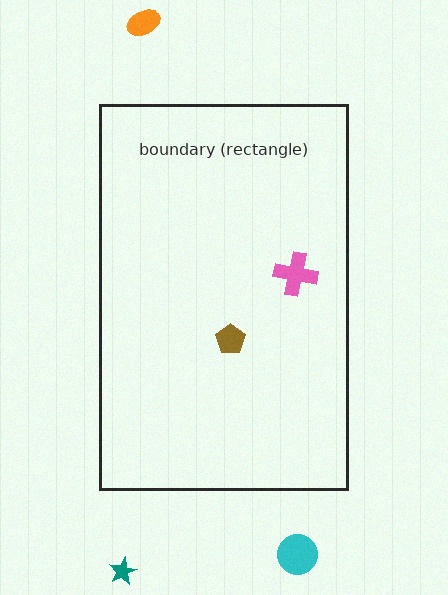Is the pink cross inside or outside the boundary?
Inside.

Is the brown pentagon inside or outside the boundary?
Inside.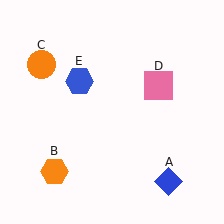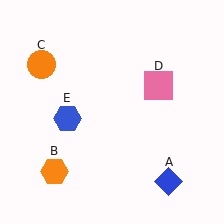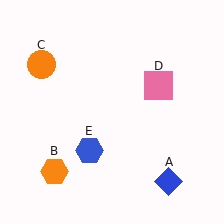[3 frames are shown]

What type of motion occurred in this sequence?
The blue hexagon (object E) rotated counterclockwise around the center of the scene.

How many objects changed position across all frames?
1 object changed position: blue hexagon (object E).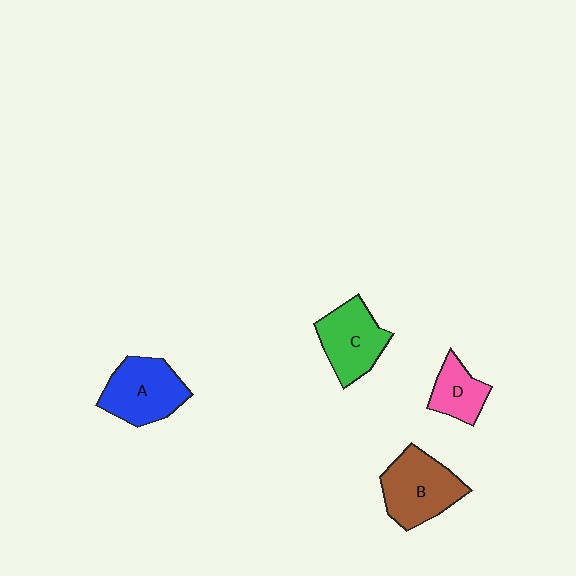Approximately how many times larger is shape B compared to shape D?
Approximately 1.8 times.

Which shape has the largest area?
Shape B (brown).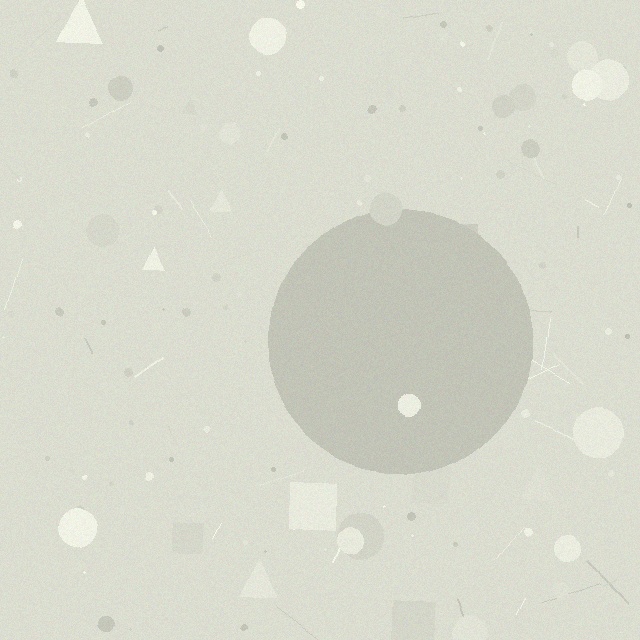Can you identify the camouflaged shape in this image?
The camouflaged shape is a circle.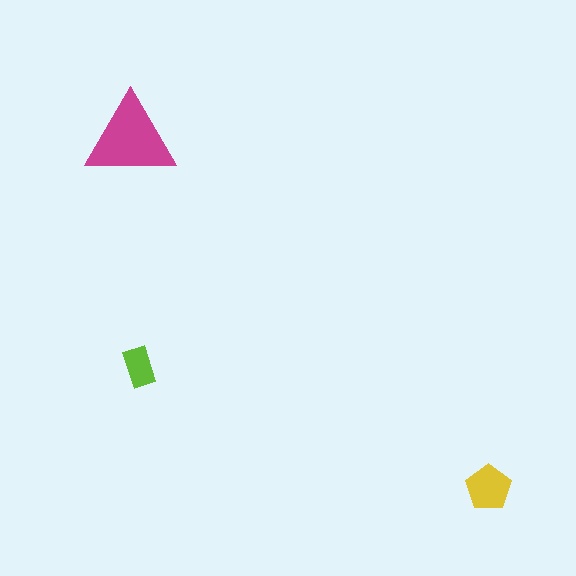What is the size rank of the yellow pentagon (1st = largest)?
2nd.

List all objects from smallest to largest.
The lime rectangle, the yellow pentagon, the magenta triangle.